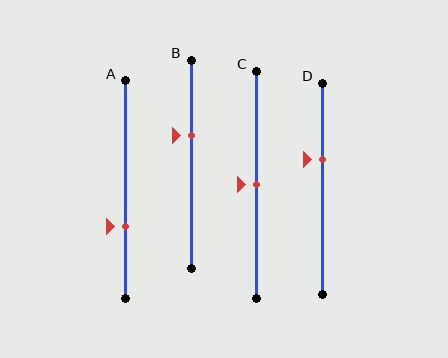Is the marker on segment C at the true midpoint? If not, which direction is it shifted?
Yes, the marker on segment C is at the true midpoint.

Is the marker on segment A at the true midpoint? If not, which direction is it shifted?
No, the marker on segment A is shifted downward by about 17% of the segment length.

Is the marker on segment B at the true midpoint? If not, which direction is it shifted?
No, the marker on segment B is shifted upward by about 14% of the segment length.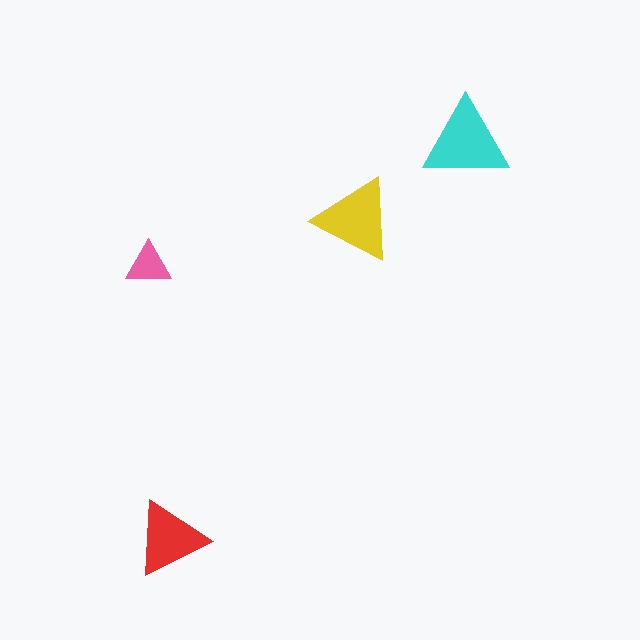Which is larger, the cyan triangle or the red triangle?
The cyan one.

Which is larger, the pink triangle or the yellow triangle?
The yellow one.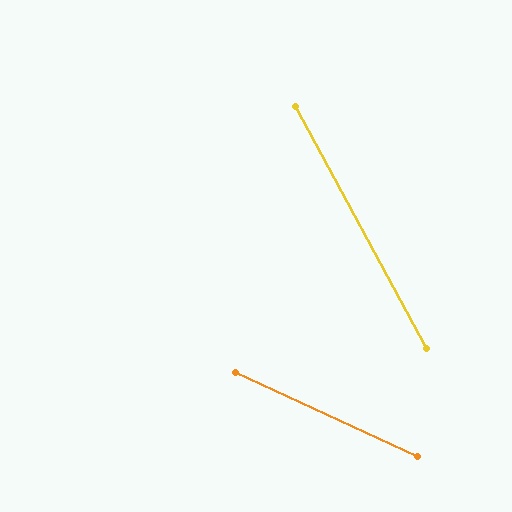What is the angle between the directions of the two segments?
Approximately 37 degrees.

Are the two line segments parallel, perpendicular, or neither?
Neither parallel nor perpendicular — they differ by about 37°.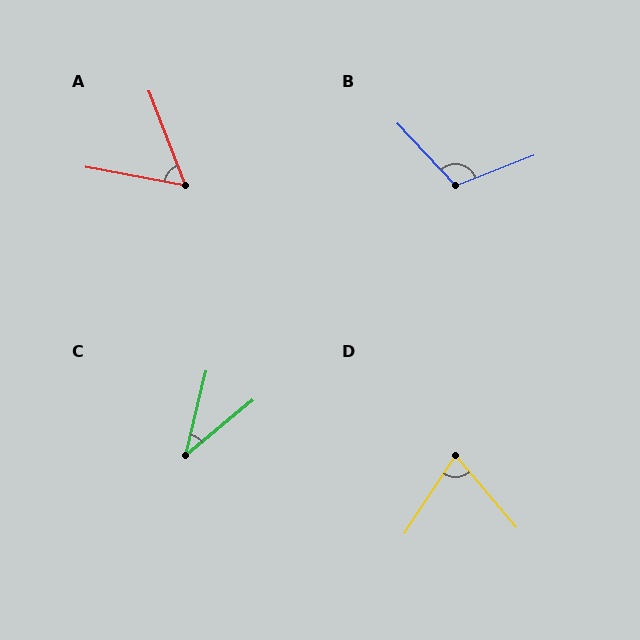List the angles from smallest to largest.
C (37°), A (58°), D (73°), B (112°).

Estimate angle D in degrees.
Approximately 73 degrees.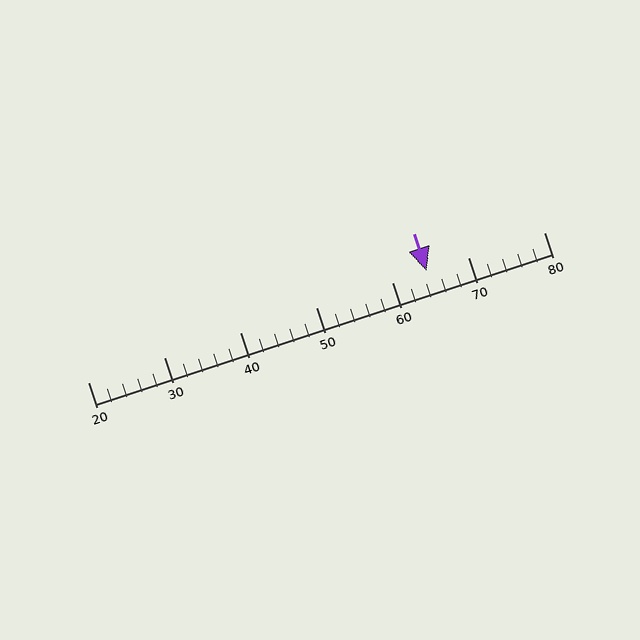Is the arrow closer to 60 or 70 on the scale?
The arrow is closer to 60.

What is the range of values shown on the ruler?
The ruler shows values from 20 to 80.